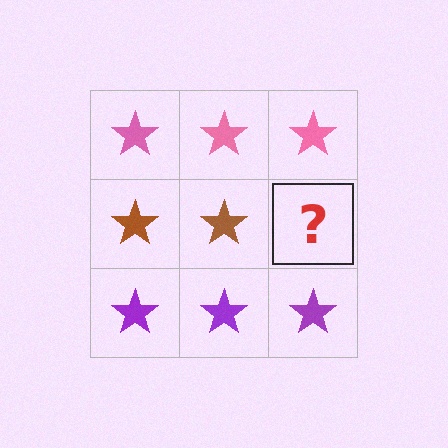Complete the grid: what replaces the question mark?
The question mark should be replaced with a brown star.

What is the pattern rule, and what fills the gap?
The rule is that each row has a consistent color. The gap should be filled with a brown star.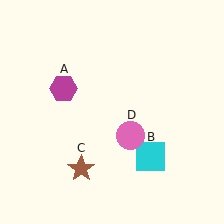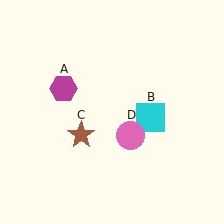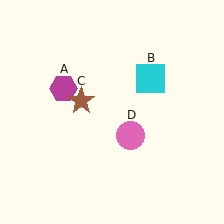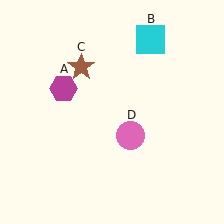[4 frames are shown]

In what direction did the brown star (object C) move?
The brown star (object C) moved up.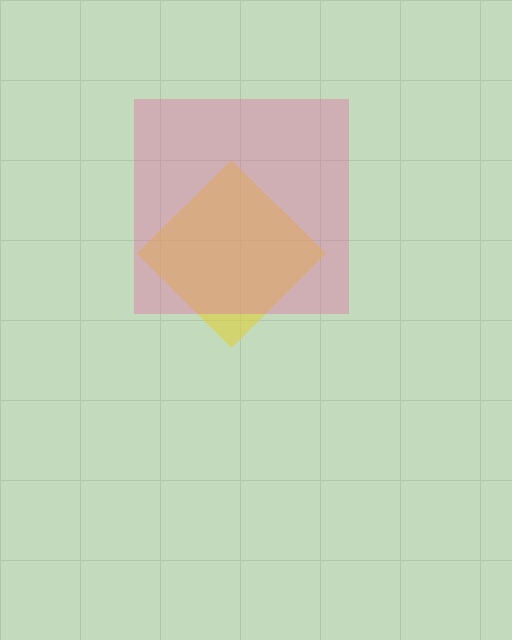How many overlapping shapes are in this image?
There are 2 overlapping shapes in the image.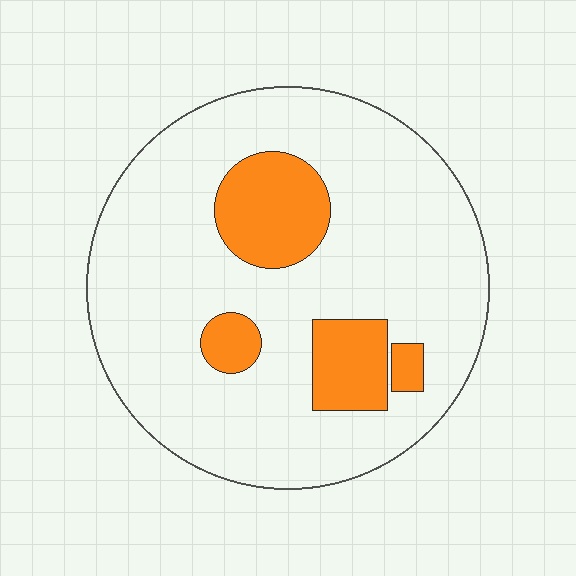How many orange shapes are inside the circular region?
4.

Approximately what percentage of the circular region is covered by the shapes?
Approximately 20%.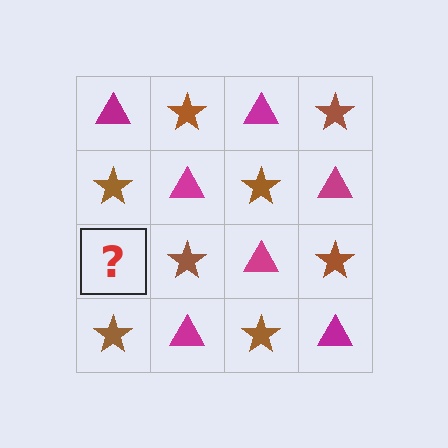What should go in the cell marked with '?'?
The missing cell should contain a magenta triangle.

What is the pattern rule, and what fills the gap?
The rule is that it alternates magenta triangle and brown star in a checkerboard pattern. The gap should be filled with a magenta triangle.